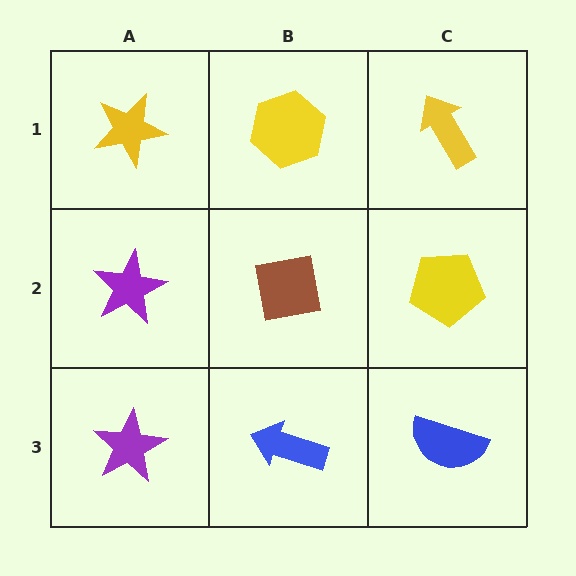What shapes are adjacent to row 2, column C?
A yellow arrow (row 1, column C), a blue semicircle (row 3, column C), a brown square (row 2, column B).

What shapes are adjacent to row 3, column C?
A yellow pentagon (row 2, column C), a blue arrow (row 3, column B).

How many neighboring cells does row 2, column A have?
3.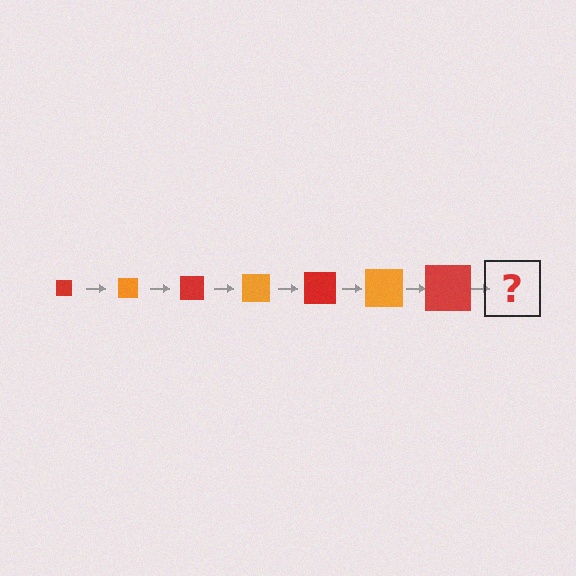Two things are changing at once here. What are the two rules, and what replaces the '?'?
The two rules are that the square grows larger each step and the color cycles through red and orange. The '?' should be an orange square, larger than the previous one.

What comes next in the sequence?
The next element should be an orange square, larger than the previous one.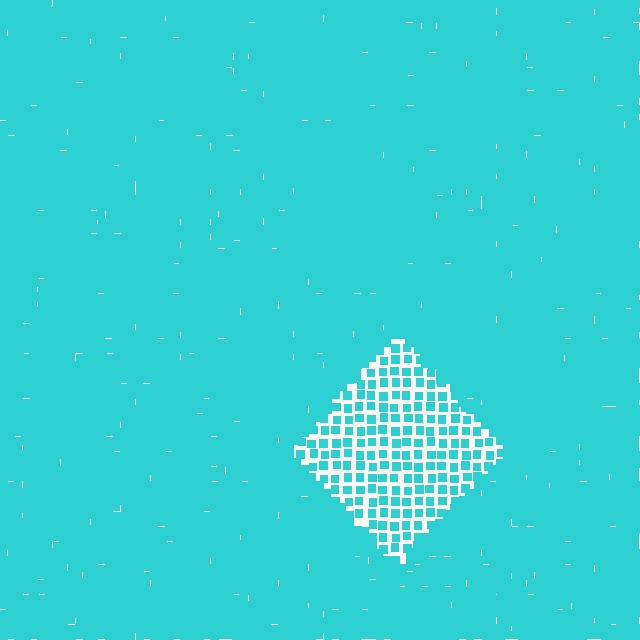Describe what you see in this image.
The image contains small cyan elements arranged at two different densities. A diamond-shaped region is visible where the elements are less densely packed than the surrounding area.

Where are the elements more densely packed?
The elements are more densely packed outside the diamond boundary.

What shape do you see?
I see a diamond.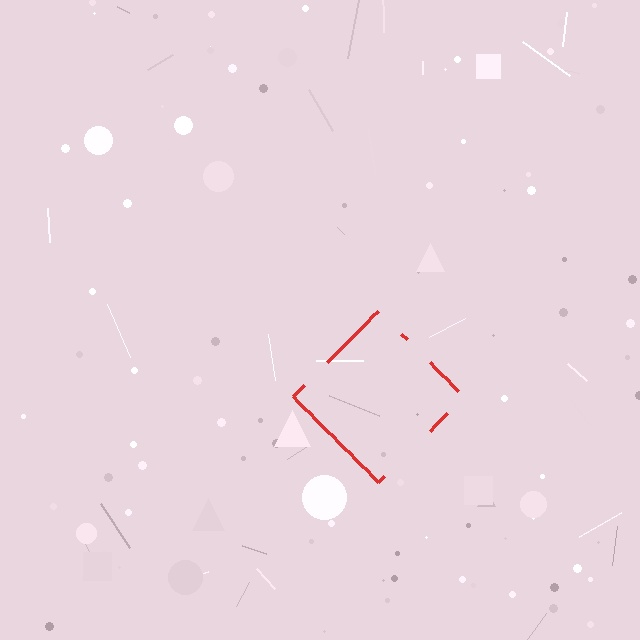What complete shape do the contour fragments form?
The contour fragments form a diamond.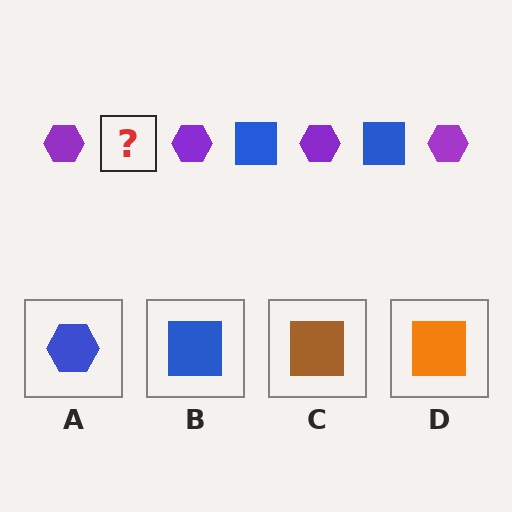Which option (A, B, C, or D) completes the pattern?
B.